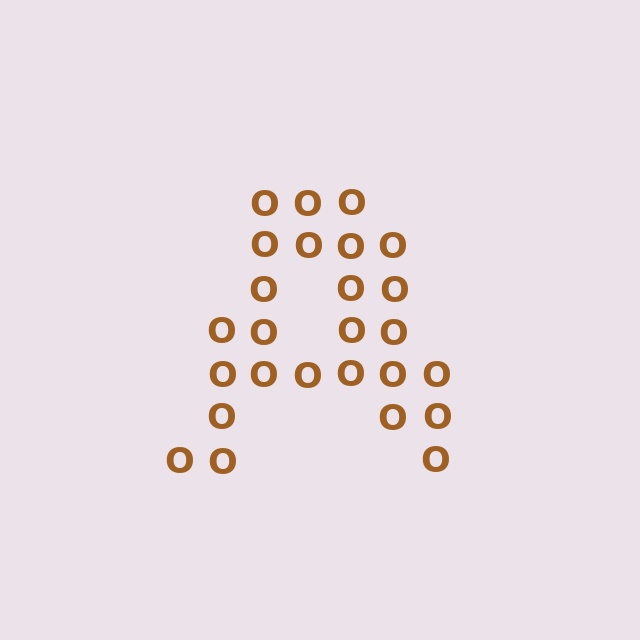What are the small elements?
The small elements are letter O's.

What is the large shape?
The large shape is the letter A.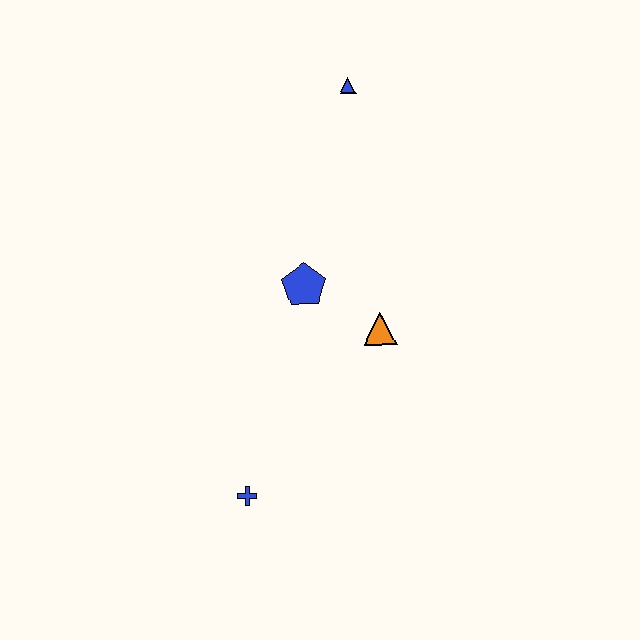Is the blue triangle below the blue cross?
No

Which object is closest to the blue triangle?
The blue pentagon is closest to the blue triangle.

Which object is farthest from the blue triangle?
The blue cross is farthest from the blue triangle.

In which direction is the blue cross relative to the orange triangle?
The blue cross is below the orange triangle.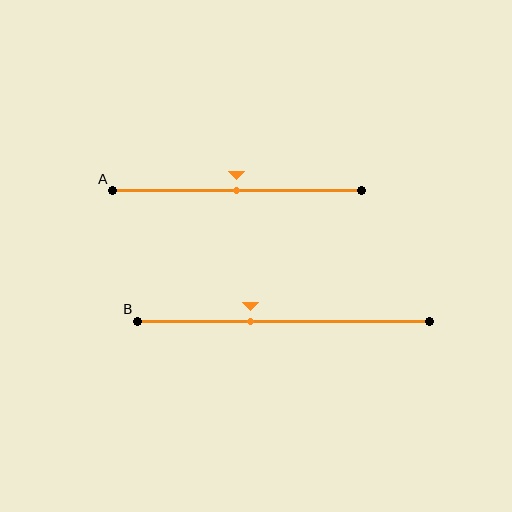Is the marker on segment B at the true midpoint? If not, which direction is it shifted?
No, the marker on segment B is shifted to the left by about 11% of the segment length.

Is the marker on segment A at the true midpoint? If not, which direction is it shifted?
Yes, the marker on segment A is at the true midpoint.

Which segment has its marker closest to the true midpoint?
Segment A has its marker closest to the true midpoint.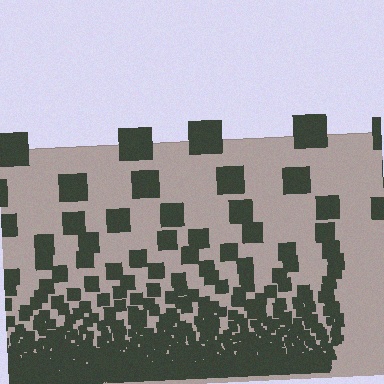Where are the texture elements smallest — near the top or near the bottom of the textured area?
Near the bottom.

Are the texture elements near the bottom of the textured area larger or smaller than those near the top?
Smaller. The gradient is inverted — elements near the bottom are smaller and denser.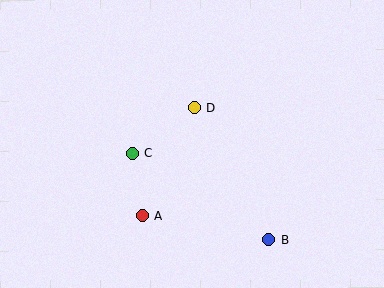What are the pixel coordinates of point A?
Point A is at (143, 216).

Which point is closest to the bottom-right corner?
Point B is closest to the bottom-right corner.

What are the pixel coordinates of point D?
Point D is at (194, 108).